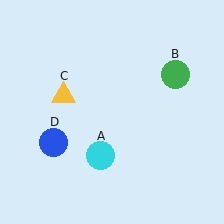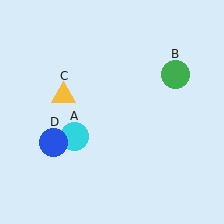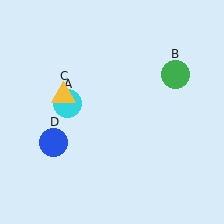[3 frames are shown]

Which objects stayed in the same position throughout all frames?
Green circle (object B) and yellow triangle (object C) and blue circle (object D) remained stationary.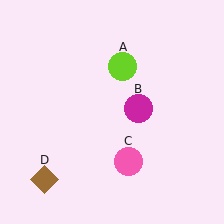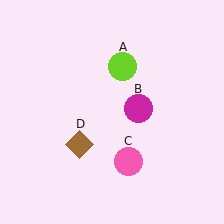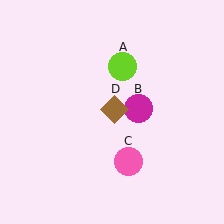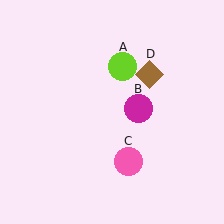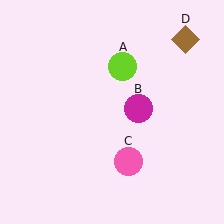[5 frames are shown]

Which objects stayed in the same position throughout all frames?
Lime circle (object A) and magenta circle (object B) and pink circle (object C) remained stationary.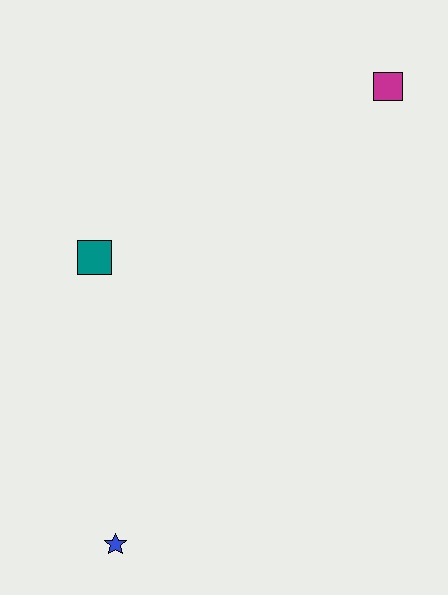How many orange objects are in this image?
There are no orange objects.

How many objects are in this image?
There are 3 objects.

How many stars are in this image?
There is 1 star.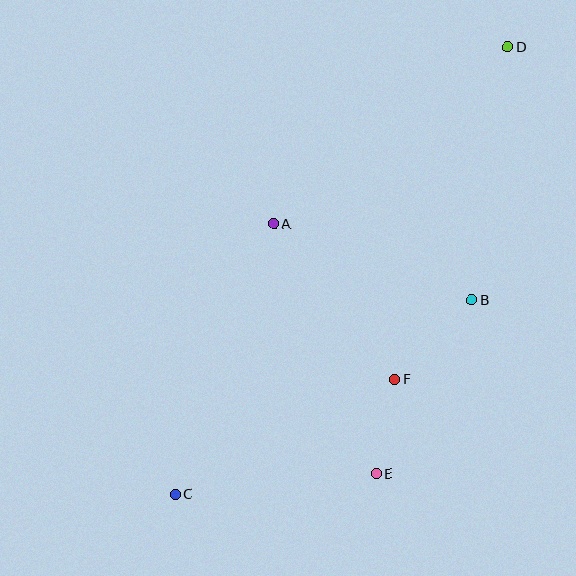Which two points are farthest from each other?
Points C and D are farthest from each other.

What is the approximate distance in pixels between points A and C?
The distance between A and C is approximately 287 pixels.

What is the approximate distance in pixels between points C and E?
The distance between C and E is approximately 201 pixels.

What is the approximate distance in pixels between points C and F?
The distance between C and F is approximately 248 pixels.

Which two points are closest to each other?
Points E and F are closest to each other.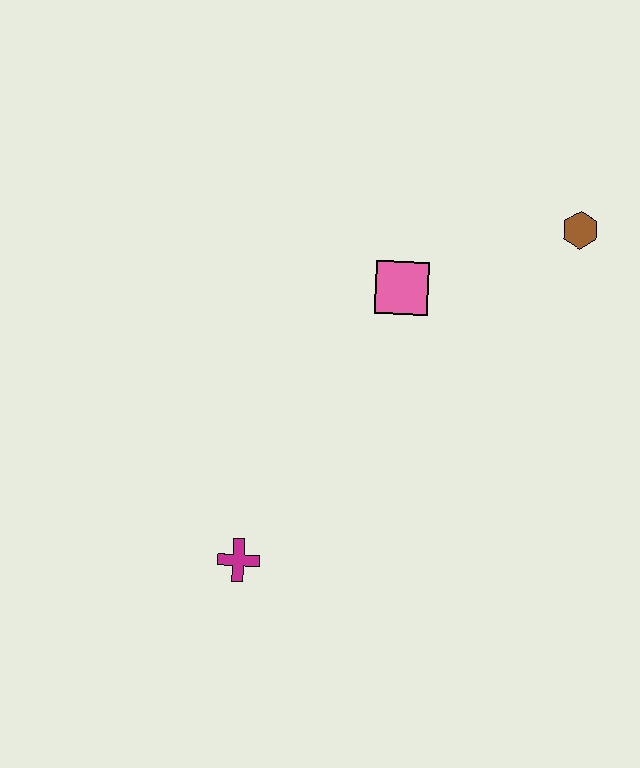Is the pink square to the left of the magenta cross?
No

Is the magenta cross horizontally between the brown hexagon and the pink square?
No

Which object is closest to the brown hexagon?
The pink square is closest to the brown hexagon.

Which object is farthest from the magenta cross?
The brown hexagon is farthest from the magenta cross.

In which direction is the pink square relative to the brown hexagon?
The pink square is to the left of the brown hexagon.